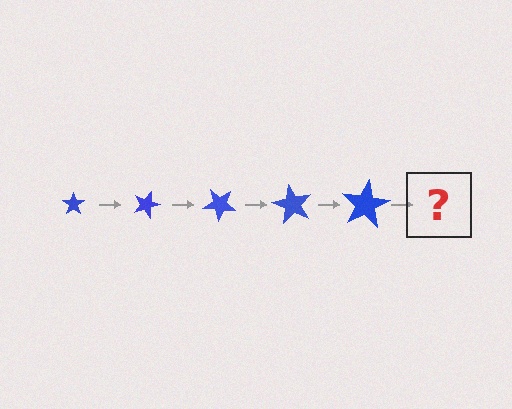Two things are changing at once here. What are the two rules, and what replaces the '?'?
The two rules are that the star grows larger each step and it rotates 20 degrees each step. The '?' should be a star, larger than the previous one and rotated 100 degrees from the start.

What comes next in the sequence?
The next element should be a star, larger than the previous one and rotated 100 degrees from the start.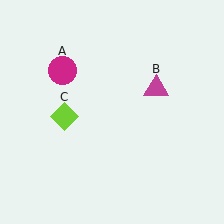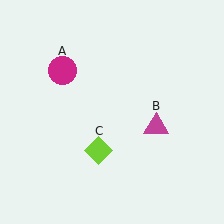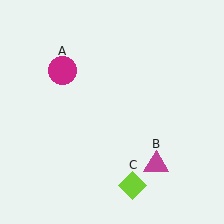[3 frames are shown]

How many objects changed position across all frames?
2 objects changed position: magenta triangle (object B), lime diamond (object C).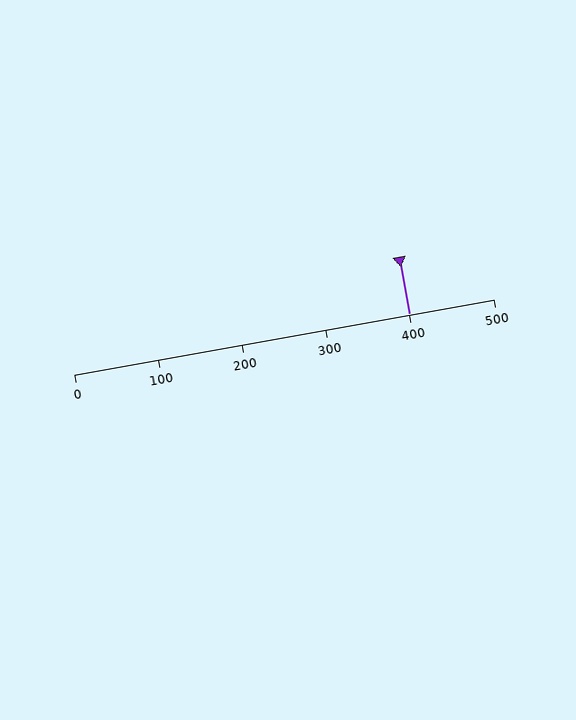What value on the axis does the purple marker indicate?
The marker indicates approximately 400.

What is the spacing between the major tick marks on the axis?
The major ticks are spaced 100 apart.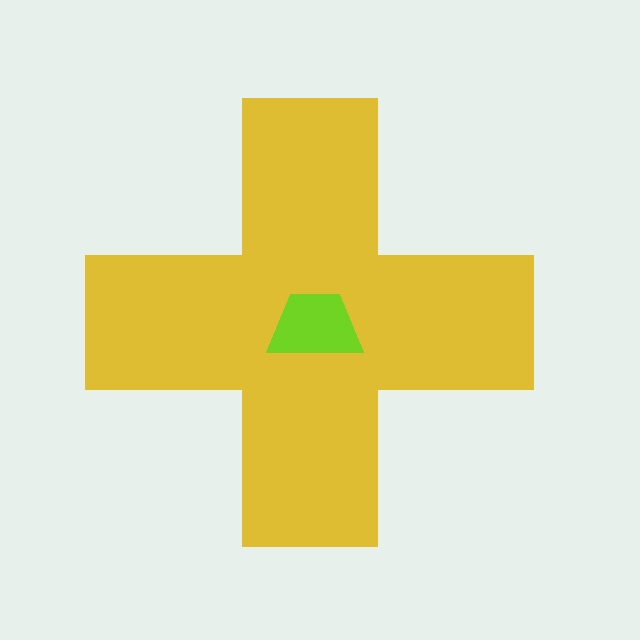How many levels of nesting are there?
2.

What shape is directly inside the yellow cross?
The lime trapezoid.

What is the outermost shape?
The yellow cross.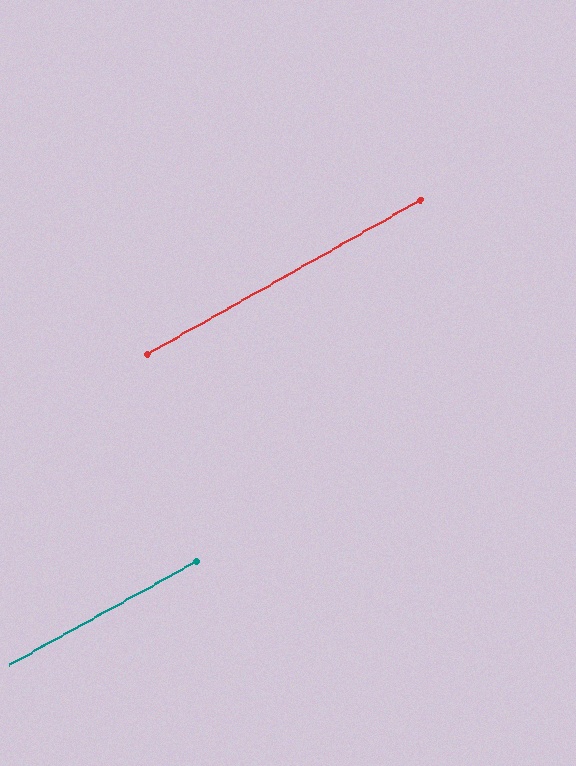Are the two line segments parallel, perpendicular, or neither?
Parallel — their directions differ by only 0.6°.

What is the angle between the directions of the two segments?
Approximately 1 degree.